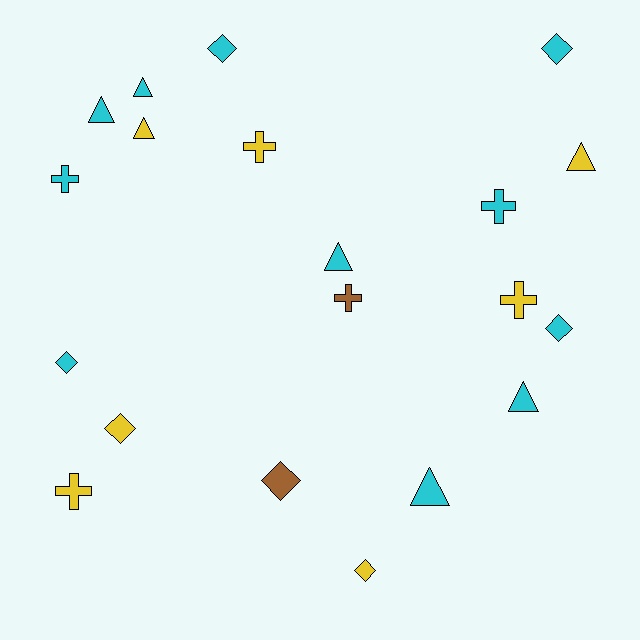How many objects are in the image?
There are 20 objects.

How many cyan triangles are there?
There are 5 cyan triangles.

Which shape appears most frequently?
Triangle, with 7 objects.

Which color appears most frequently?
Cyan, with 11 objects.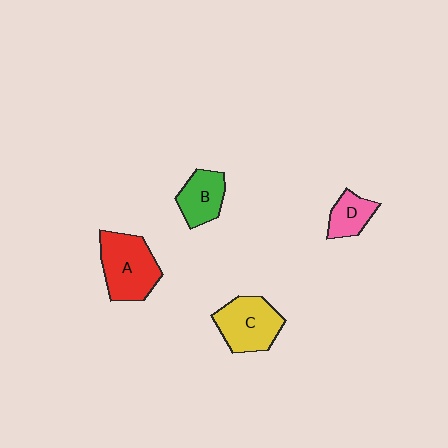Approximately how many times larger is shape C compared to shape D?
Approximately 1.8 times.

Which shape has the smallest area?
Shape D (pink).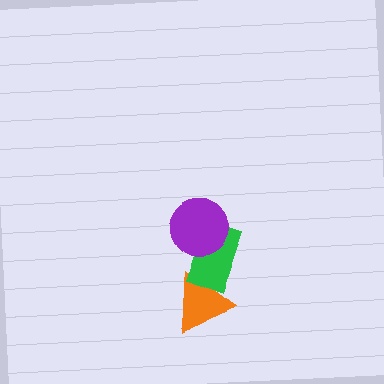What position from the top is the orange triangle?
The orange triangle is 3rd from the top.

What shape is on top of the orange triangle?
The green rectangle is on top of the orange triangle.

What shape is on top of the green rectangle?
The purple circle is on top of the green rectangle.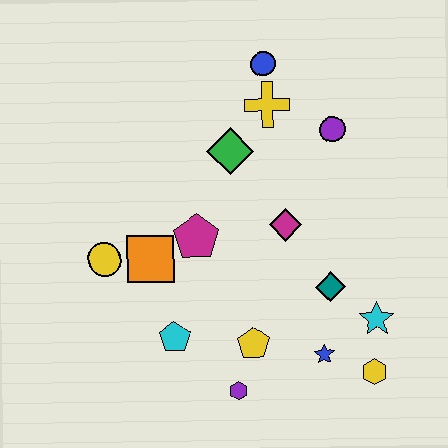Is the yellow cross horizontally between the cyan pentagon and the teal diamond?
Yes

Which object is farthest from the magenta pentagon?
The yellow hexagon is farthest from the magenta pentagon.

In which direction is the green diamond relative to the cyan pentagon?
The green diamond is above the cyan pentagon.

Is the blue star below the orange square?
Yes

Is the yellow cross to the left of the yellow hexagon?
Yes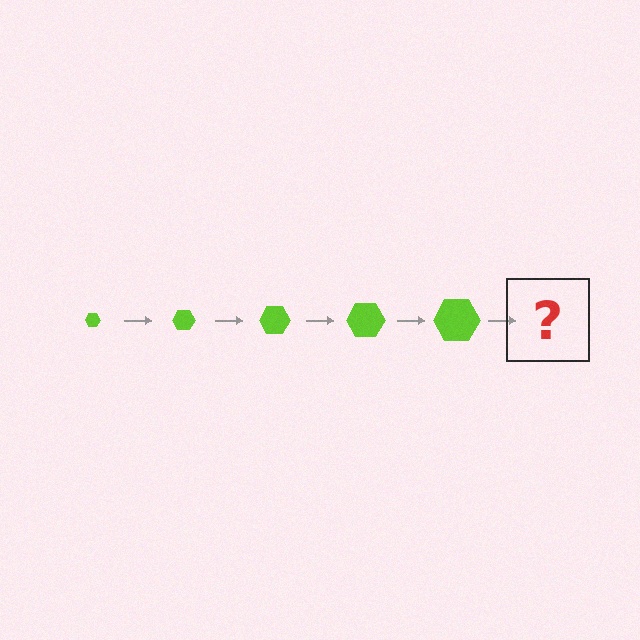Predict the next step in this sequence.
The next step is a lime hexagon, larger than the previous one.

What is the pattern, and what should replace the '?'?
The pattern is that the hexagon gets progressively larger each step. The '?' should be a lime hexagon, larger than the previous one.